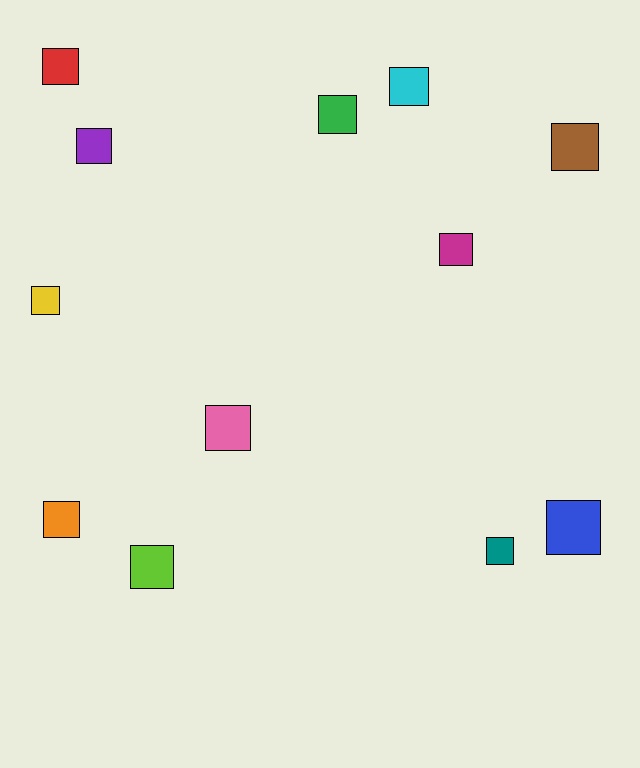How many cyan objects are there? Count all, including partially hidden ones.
There is 1 cyan object.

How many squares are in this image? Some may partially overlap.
There are 12 squares.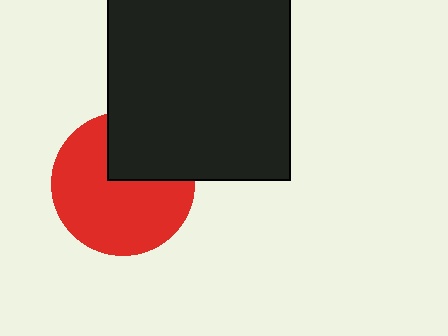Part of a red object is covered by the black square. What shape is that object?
It is a circle.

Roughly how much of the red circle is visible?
Most of it is visible (roughly 69%).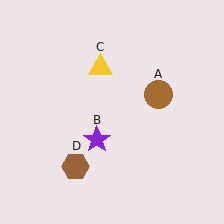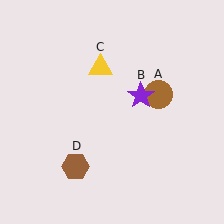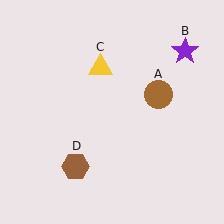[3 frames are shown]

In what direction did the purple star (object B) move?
The purple star (object B) moved up and to the right.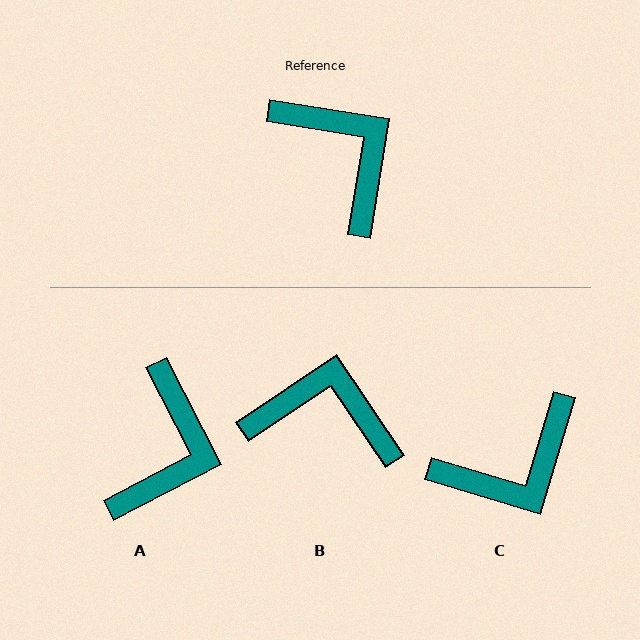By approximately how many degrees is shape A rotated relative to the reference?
Approximately 53 degrees clockwise.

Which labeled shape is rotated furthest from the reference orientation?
C, about 97 degrees away.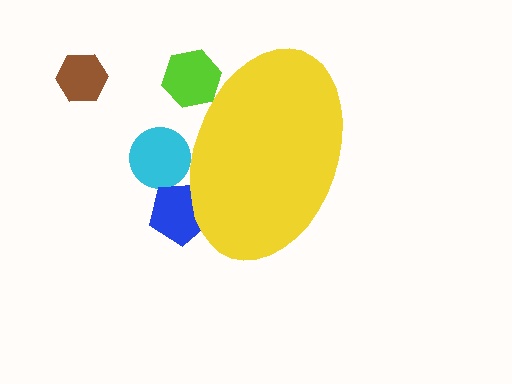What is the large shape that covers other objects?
A yellow ellipse.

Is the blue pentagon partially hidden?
Yes, the blue pentagon is partially hidden behind the yellow ellipse.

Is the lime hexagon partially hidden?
Yes, the lime hexagon is partially hidden behind the yellow ellipse.